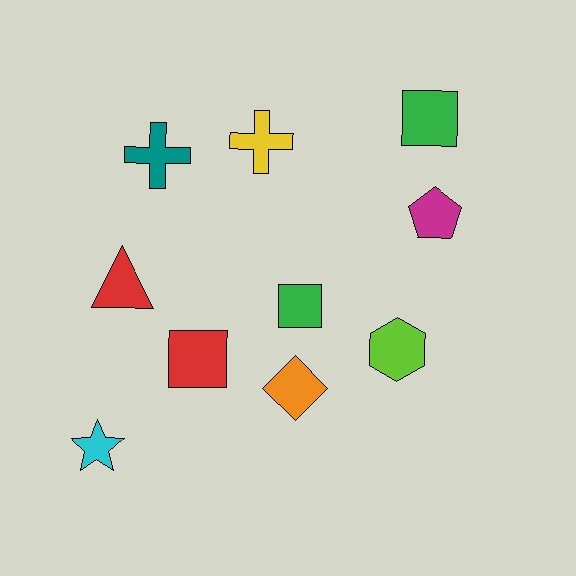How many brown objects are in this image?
There are no brown objects.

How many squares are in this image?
There are 3 squares.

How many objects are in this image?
There are 10 objects.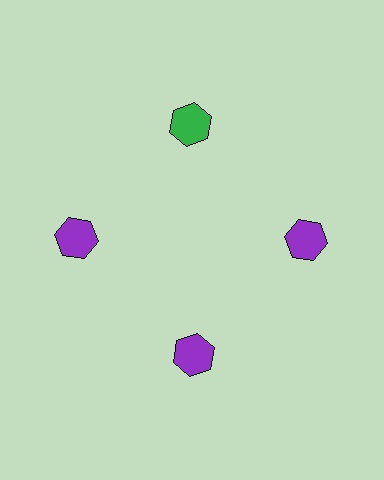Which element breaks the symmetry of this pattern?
The green hexagon at roughly the 12 o'clock position breaks the symmetry. All other shapes are purple hexagons.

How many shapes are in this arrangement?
There are 4 shapes arranged in a ring pattern.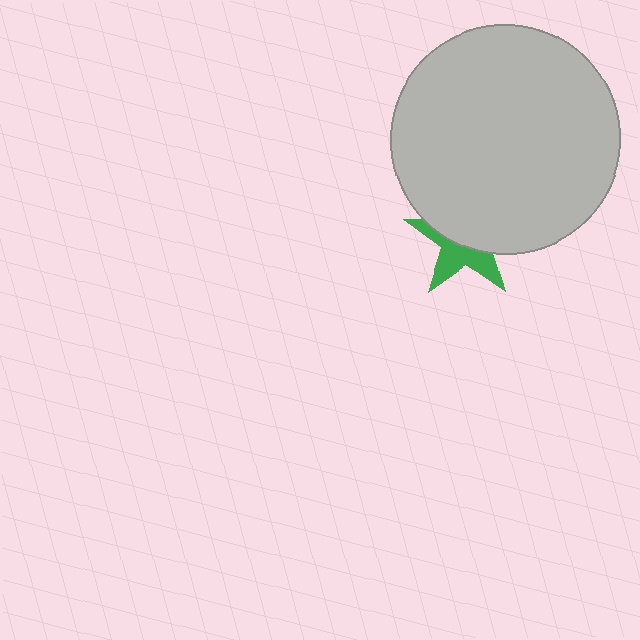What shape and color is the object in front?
The object in front is a light gray circle.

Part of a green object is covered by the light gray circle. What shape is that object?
It is a star.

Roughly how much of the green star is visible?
A small part of it is visible (roughly 43%).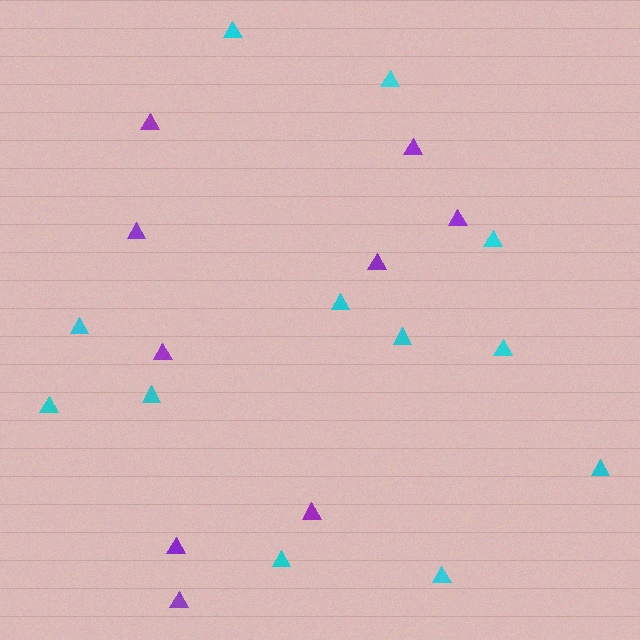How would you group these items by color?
There are 2 groups: one group of purple triangles (9) and one group of cyan triangles (12).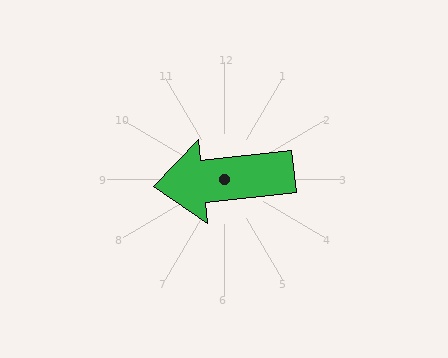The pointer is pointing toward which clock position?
Roughly 9 o'clock.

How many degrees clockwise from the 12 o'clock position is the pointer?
Approximately 264 degrees.